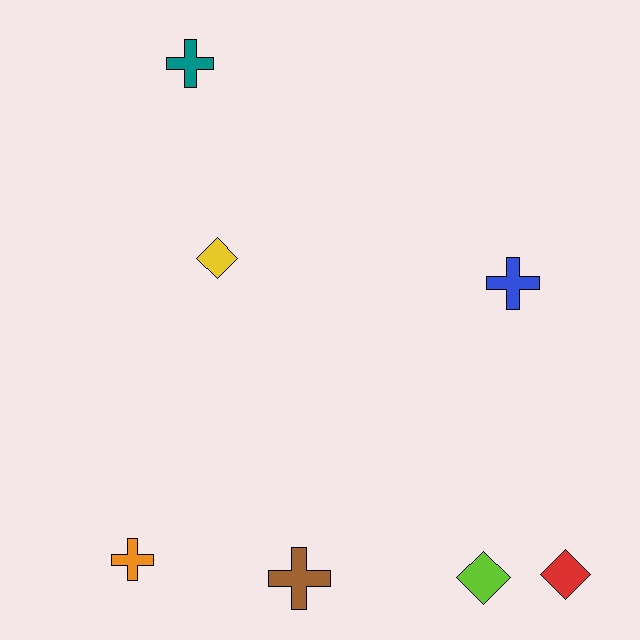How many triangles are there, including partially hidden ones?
There are no triangles.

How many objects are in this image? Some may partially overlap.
There are 7 objects.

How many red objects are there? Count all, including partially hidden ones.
There is 1 red object.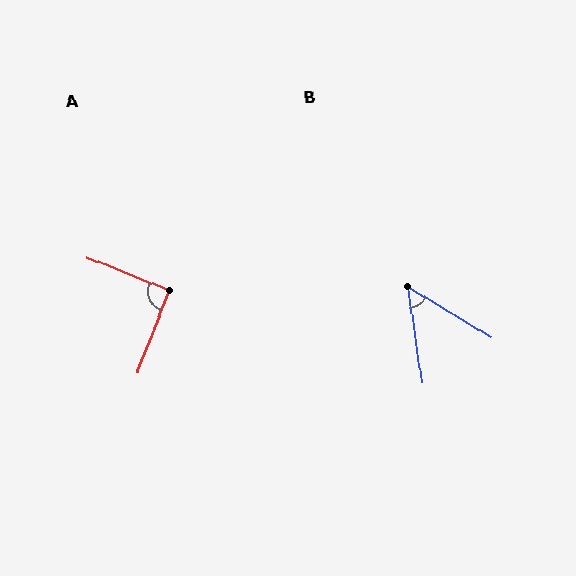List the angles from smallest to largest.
B (51°), A (91°).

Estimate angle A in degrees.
Approximately 91 degrees.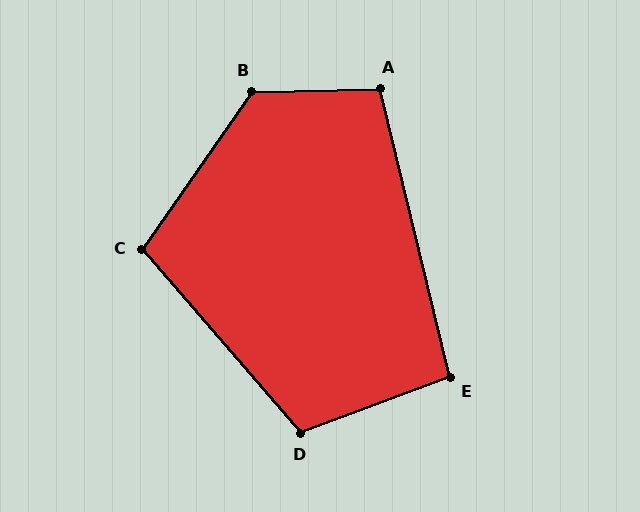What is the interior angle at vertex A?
Approximately 102 degrees (obtuse).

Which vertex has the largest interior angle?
B, at approximately 126 degrees.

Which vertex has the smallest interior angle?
E, at approximately 97 degrees.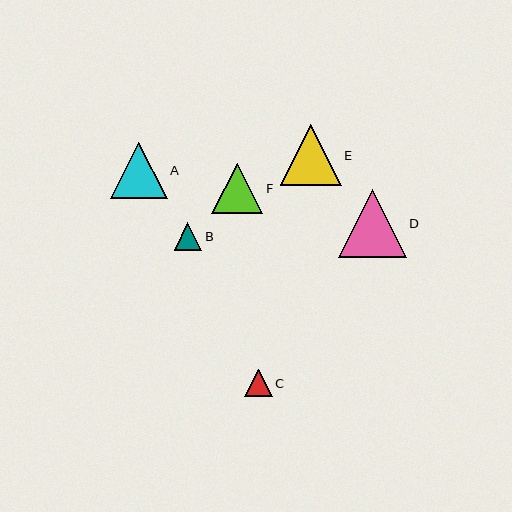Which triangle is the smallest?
Triangle B is the smallest with a size of approximately 27 pixels.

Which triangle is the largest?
Triangle D is the largest with a size of approximately 68 pixels.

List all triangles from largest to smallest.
From largest to smallest: D, E, A, F, C, B.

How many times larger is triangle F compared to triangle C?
Triangle F is approximately 1.8 times the size of triangle C.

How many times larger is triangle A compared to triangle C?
Triangle A is approximately 2.1 times the size of triangle C.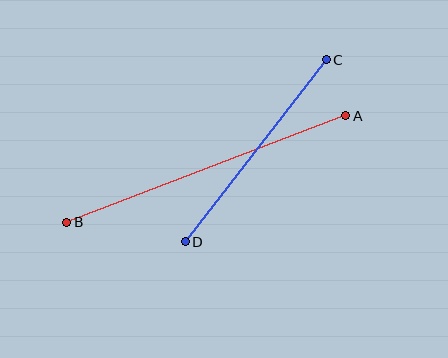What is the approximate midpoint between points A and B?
The midpoint is at approximately (206, 169) pixels.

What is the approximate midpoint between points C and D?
The midpoint is at approximately (256, 151) pixels.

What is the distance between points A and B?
The distance is approximately 299 pixels.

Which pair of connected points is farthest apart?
Points A and B are farthest apart.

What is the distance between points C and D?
The distance is approximately 230 pixels.